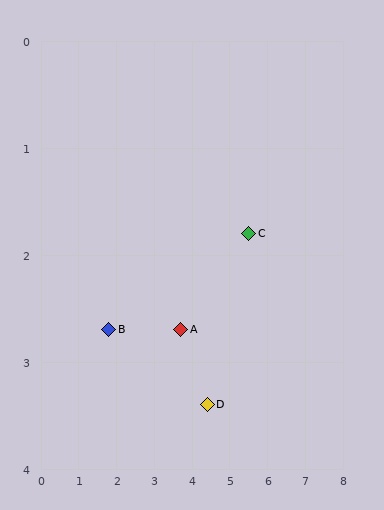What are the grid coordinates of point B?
Point B is at approximately (1.8, 2.7).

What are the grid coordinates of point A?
Point A is at approximately (3.7, 2.7).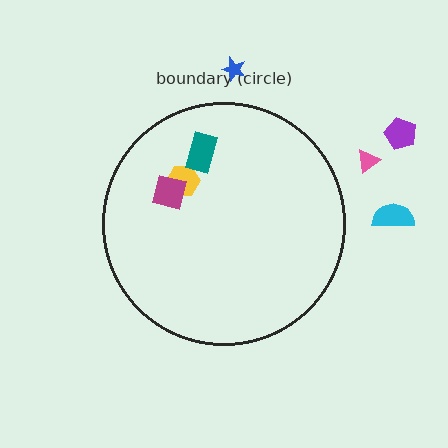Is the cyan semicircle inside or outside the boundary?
Outside.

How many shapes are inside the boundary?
3 inside, 4 outside.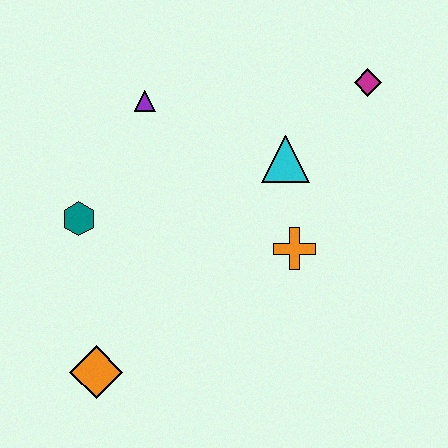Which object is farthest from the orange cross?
The orange diamond is farthest from the orange cross.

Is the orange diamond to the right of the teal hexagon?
Yes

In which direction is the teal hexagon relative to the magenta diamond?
The teal hexagon is to the left of the magenta diamond.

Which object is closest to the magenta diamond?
The cyan triangle is closest to the magenta diamond.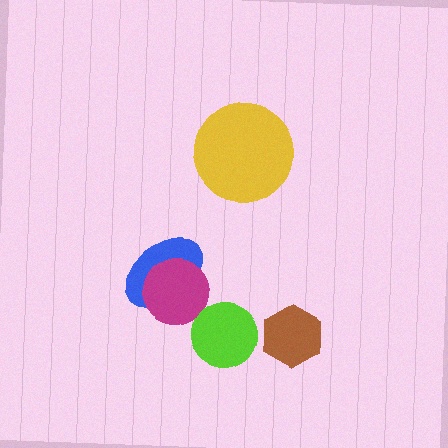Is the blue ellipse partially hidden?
Yes, it is partially covered by another shape.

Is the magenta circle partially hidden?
No, no other shape covers it.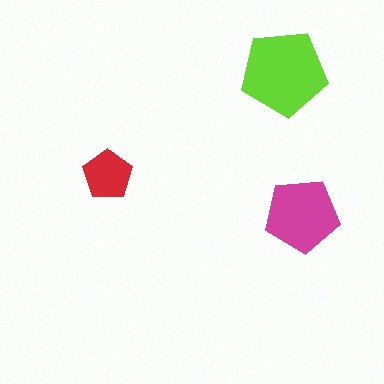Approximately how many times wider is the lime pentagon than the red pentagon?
About 1.5 times wider.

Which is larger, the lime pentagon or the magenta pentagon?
The lime one.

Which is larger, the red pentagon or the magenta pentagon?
The magenta one.